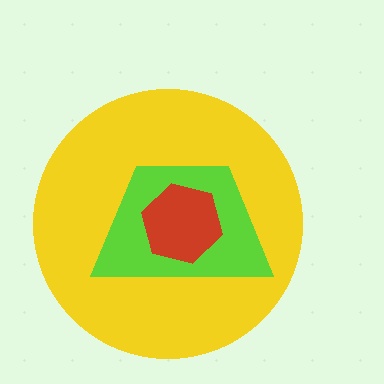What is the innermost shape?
The red hexagon.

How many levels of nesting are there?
3.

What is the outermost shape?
The yellow circle.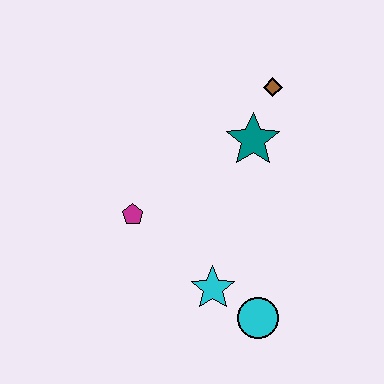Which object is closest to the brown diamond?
The teal star is closest to the brown diamond.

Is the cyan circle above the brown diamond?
No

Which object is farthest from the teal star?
The cyan circle is farthest from the teal star.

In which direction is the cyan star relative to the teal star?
The cyan star is below the teal star.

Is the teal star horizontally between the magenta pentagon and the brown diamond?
Yes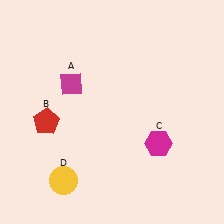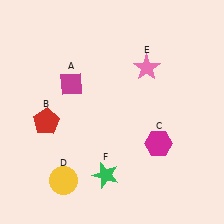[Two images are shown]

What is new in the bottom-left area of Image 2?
A green star (F) was added in the bottom-left area of Image 2.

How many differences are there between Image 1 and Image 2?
There are 2 differences between the two images.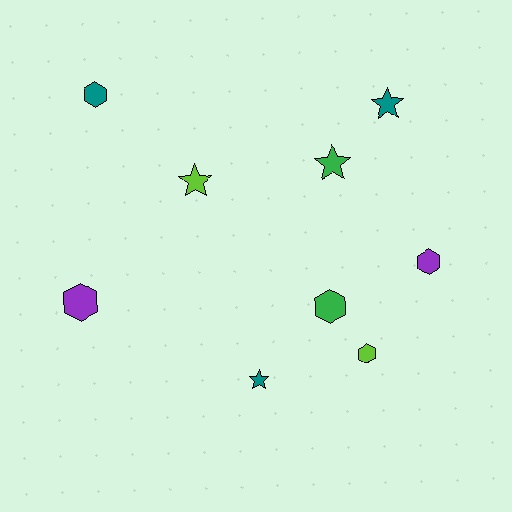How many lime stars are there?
There is 1 lime star.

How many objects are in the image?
There are 9 objects.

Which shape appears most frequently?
Hexagon, with 5 objects.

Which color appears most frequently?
Teal, with 3 objects.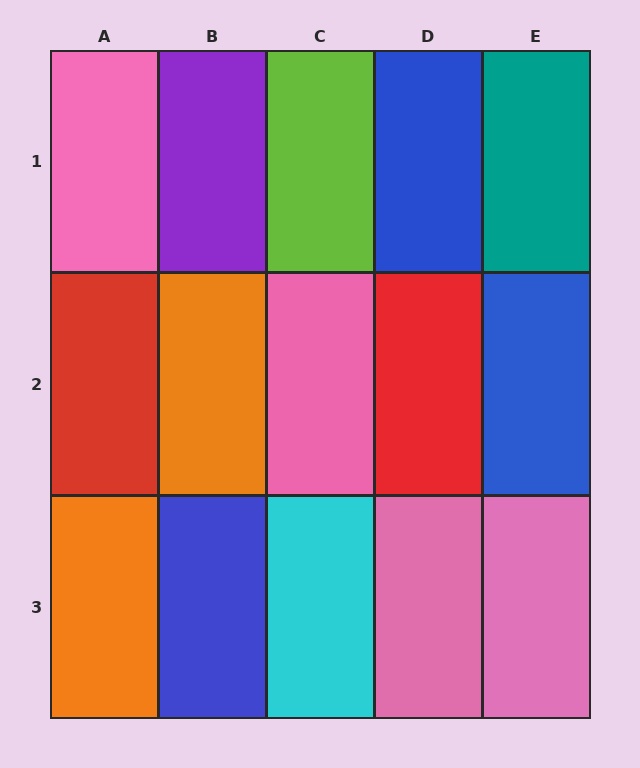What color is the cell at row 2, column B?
Orange.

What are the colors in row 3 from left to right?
Orange, blue, cyan, pink, pink.